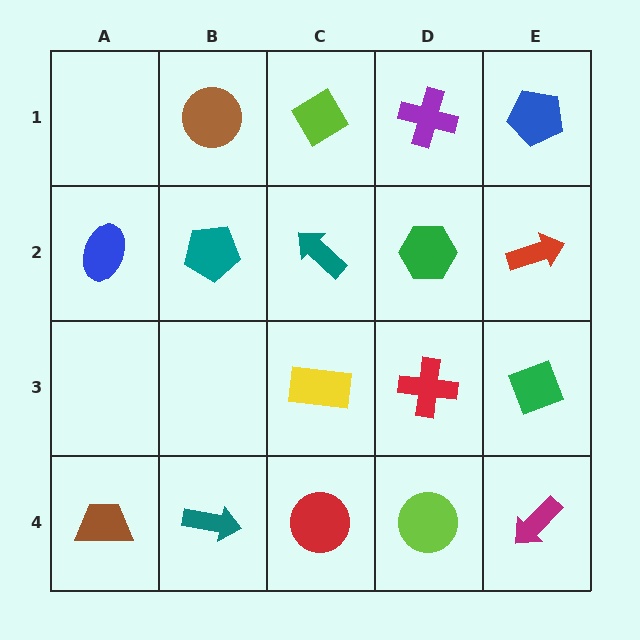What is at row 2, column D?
A green hexagon.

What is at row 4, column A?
A brown trapezoid.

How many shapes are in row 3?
3 shapes.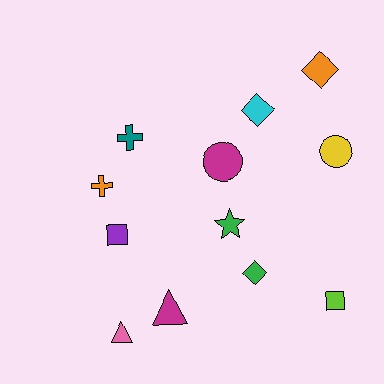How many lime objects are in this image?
There is 1 lime object.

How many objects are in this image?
There are 12 objects.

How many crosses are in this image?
There are 2 crosses.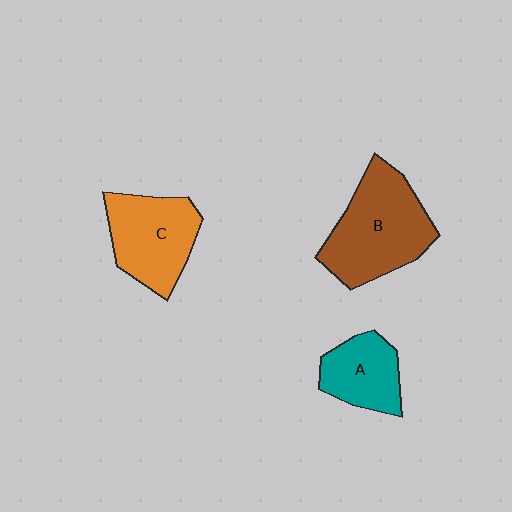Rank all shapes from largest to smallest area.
From largest to smallest: B (brown), C (orange), A (teal).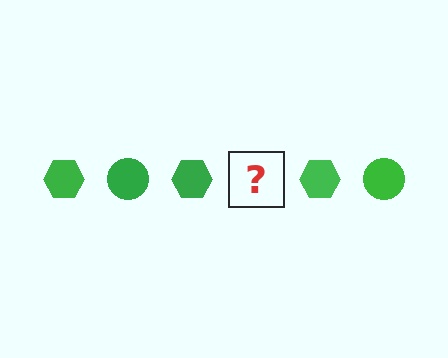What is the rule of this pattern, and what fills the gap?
The rule is that the pattern cycles through hexagon, circle shapes in green. The gap should be filled with a green circle.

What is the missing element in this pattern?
The missing element is a green circle.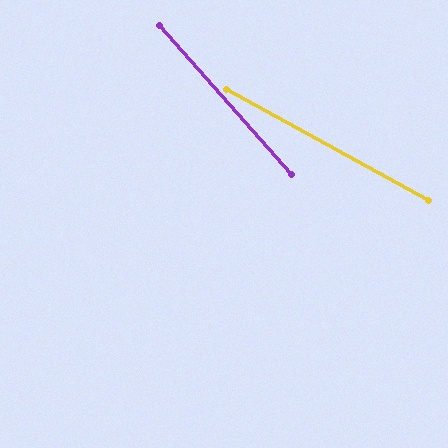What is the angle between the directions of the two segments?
Approximately 20 degrees.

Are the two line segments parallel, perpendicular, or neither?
Neither parallel nor perpendicular — they differ by about 20°.